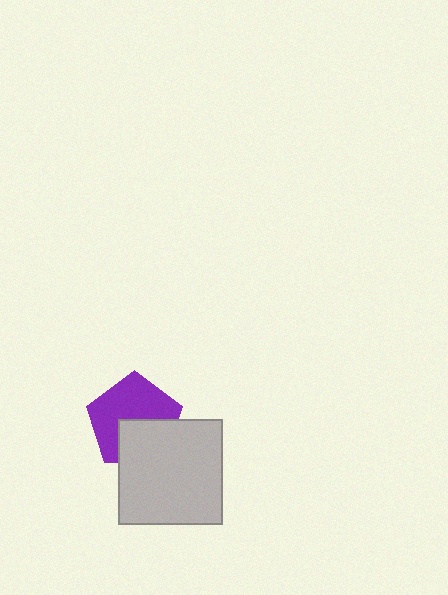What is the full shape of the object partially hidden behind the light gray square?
The partially hidden object is a purple pentagon.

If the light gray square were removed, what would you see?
You would see the complete purple pentagon.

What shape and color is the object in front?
The object in front is a light gray square.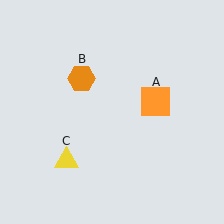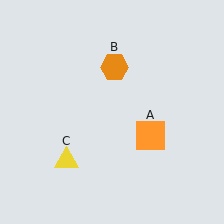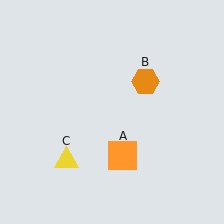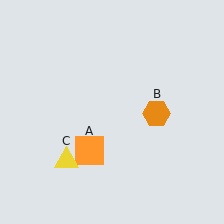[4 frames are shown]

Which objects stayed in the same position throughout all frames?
Yellow triangle (object C) remained stationary.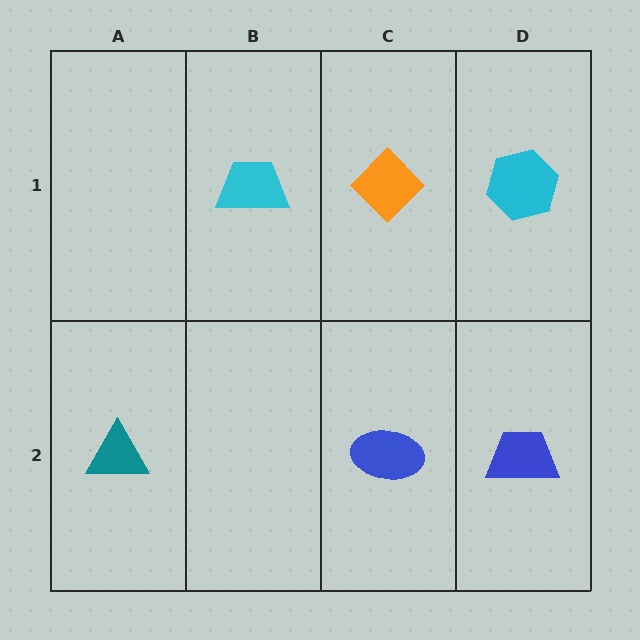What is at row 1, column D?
A cyan hexagon.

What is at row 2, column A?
A teal triangle.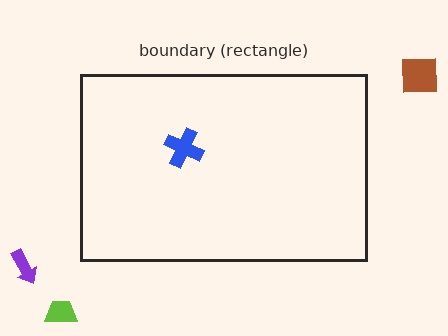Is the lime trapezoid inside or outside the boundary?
Outside.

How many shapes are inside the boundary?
1 inside, 3 outside.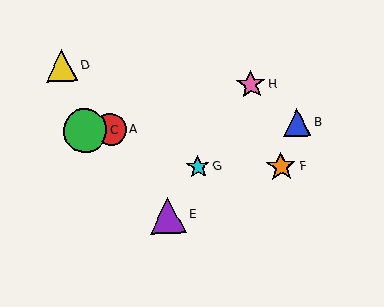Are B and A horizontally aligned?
Yes, both are at y≈122.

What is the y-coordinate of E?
Object E is at y≈215.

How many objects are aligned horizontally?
3 objects (A, B, C) are aligned horizontally.